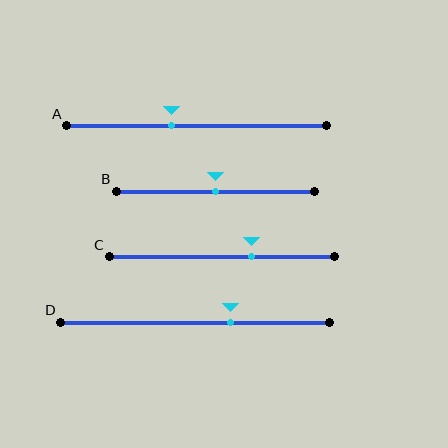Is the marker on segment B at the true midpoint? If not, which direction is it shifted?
Yes, the marker on segment B is at the true midpoint.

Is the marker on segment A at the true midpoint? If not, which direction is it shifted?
No, the marker on segment A is shifted to the left by about 10% of the segment length.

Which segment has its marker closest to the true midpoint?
Segment B has its marker closest to the true midpoint.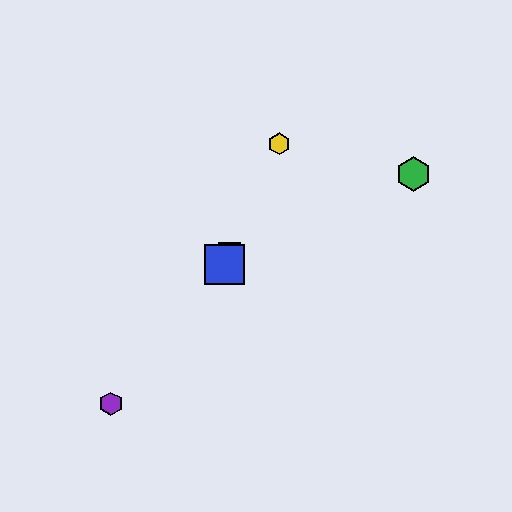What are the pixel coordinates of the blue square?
The blue square is at (225, 265).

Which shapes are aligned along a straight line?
The red square, the blue square, the yellow hexagon are aligned along a straight line.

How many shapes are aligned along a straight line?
3 shapes (the red square, the blue square, the yellow hexagon) are aligned along a straight line.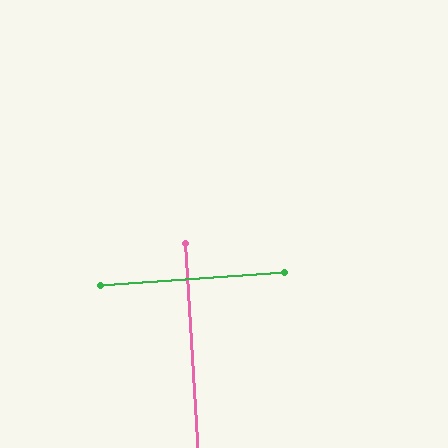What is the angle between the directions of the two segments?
Approximately 89 degrees.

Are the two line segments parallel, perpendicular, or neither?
Perpendicular — they meet at approximately 89°.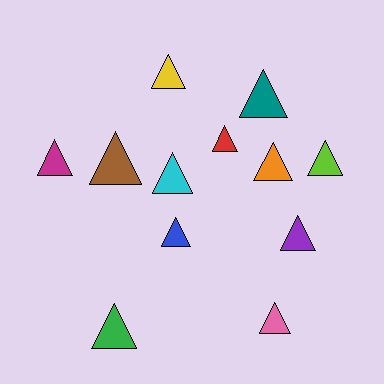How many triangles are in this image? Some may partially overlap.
There are 12 triangles.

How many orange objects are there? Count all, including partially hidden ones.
There is 1 orange object.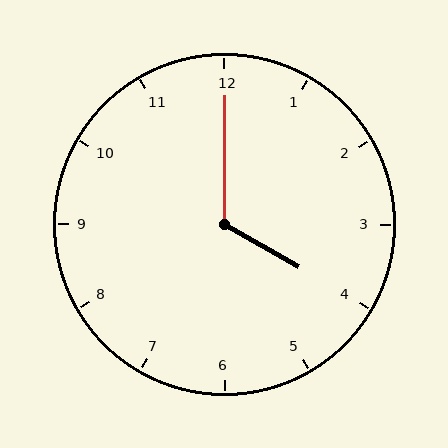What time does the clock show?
4:00.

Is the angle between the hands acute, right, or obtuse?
It is obtuse.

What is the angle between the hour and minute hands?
Approximately 120 degrees.